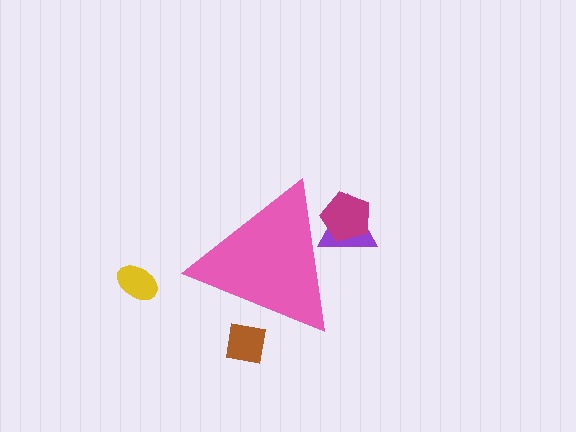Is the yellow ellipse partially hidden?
No, the yellow ellipse is fully visible.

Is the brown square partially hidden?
Yes, the brown square is partially hidden behind the pink triangle.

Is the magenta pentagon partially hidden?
Yes, the magenta pentagon is partially hidden behind the pink triangle.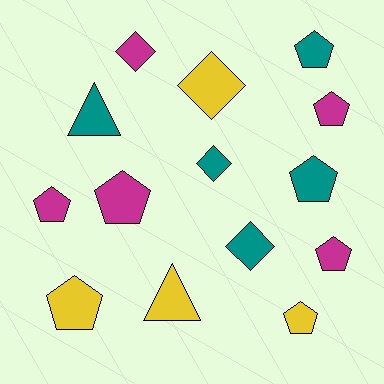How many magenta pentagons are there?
There are 4 magenta pentagons.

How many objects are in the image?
There are 14 objects.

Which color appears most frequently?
Teal, with 5 objects.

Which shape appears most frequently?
Pentagon, with 8 objects.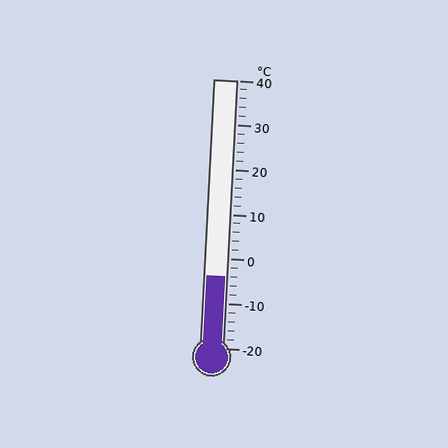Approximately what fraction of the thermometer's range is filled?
The thermometer is filled to approximately 25% of its range.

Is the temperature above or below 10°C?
The temperature is below 10°C.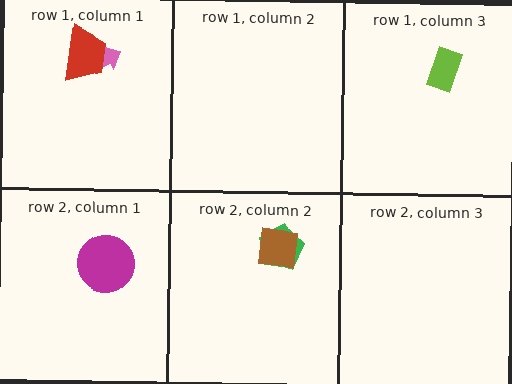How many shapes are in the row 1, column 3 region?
1.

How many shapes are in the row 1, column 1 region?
2.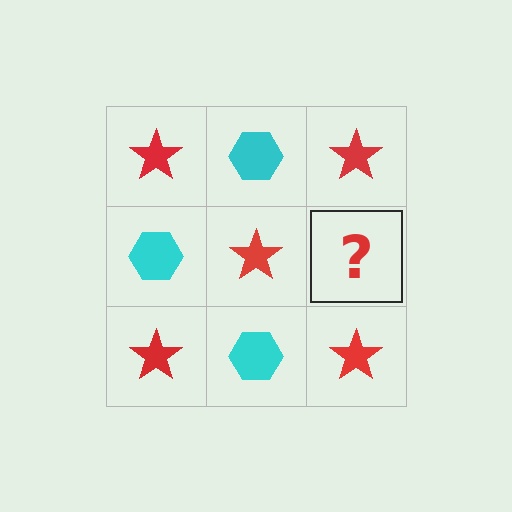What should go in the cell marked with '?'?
The missing cell should contain a cyan hexagon.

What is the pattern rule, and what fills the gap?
The rule is that it alternates red star and cyan hexagon in a checkerboard pattern. The gap should be filled with a cyan hexagon.